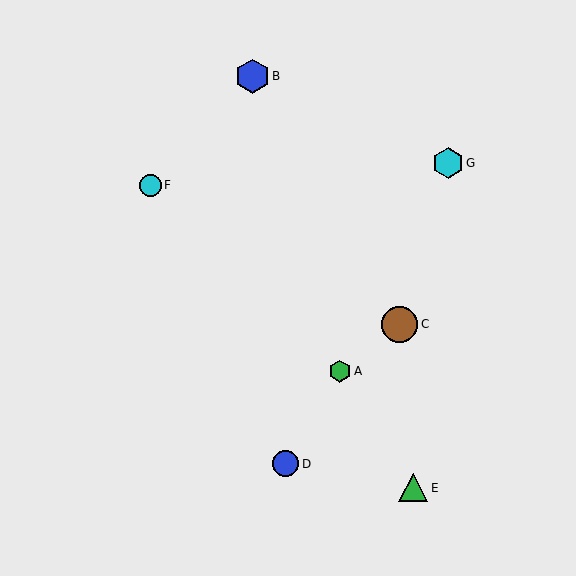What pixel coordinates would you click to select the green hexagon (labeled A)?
Click at (340, 371) to select the green hexagon A.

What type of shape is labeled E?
Shape E is a green triangle.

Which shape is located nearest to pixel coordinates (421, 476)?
The green triangle (labeled E) at (413, 488) is nearest to that location.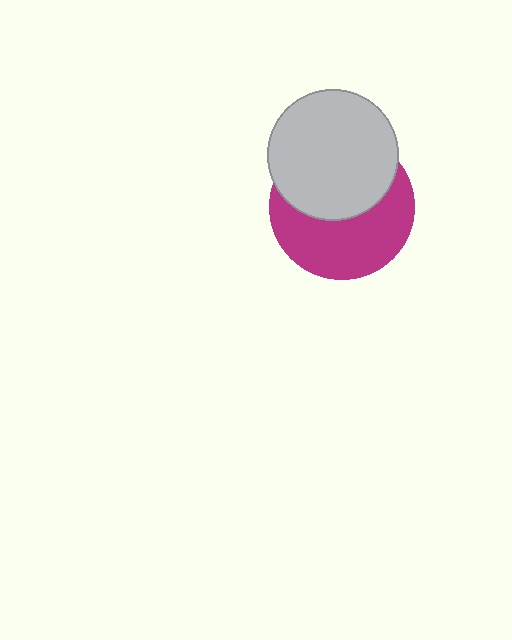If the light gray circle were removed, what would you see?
You would see the complete magenta circle.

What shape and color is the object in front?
The object in front is a light gray circle.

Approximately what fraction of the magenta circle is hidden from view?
Roughly 48% of the magenta circle is hidden behind the light gray circle.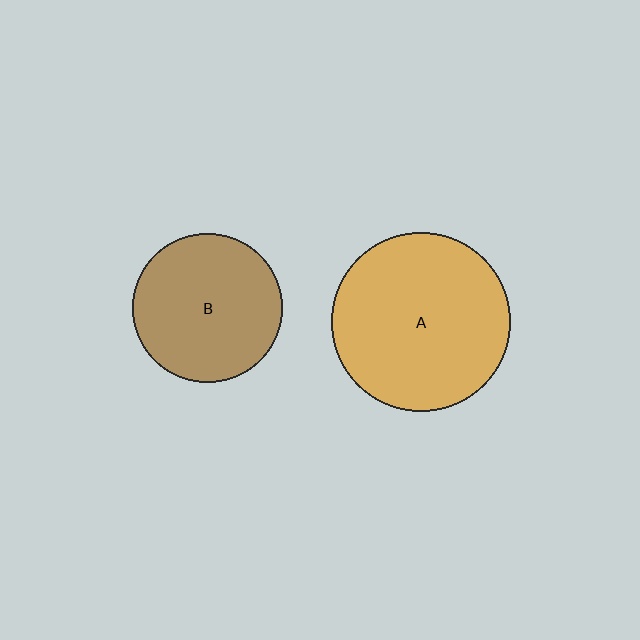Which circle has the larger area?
Circle A (orange).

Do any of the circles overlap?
No, none of the circles overlap.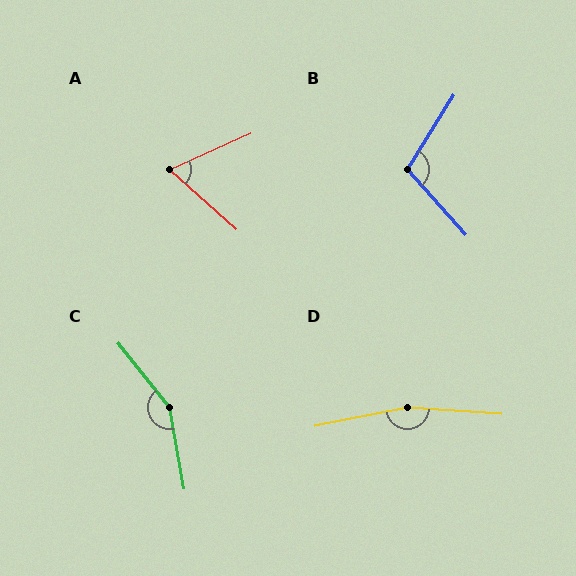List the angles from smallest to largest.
A (66°), B (106°), C (152°), D (165°).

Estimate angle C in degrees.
Approximately 152 degrees.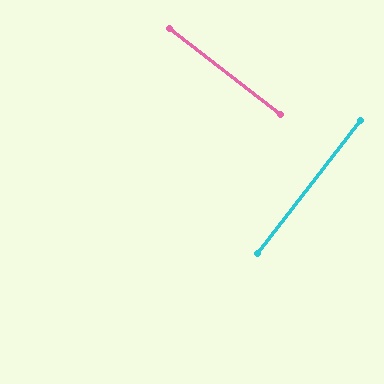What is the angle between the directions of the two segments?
Approximately 90 degrees.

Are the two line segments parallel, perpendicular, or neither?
Perpendicular — they meet at approximately 90°.